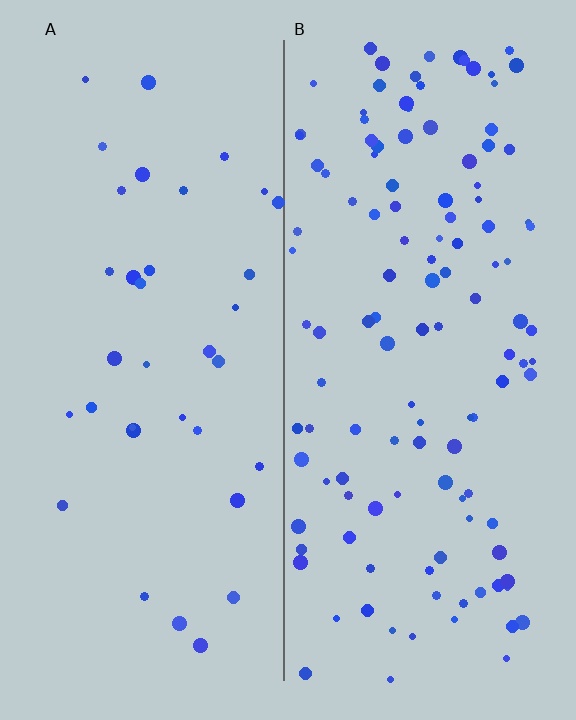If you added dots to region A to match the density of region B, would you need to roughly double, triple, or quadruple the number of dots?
Approximately triple.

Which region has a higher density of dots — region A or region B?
B (the right).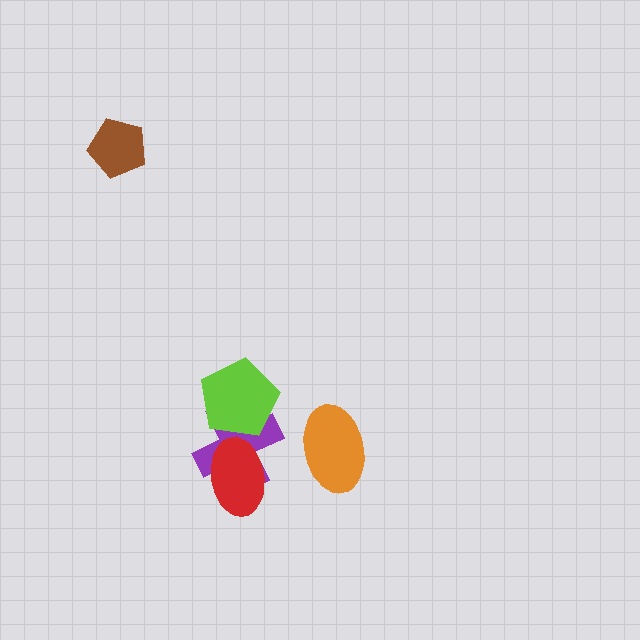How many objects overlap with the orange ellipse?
0 objects overlap with the orange ellipse.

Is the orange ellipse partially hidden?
No, no other shape covers it.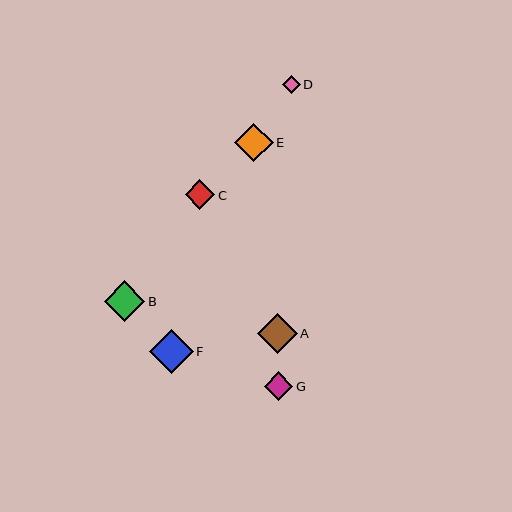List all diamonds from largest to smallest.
From largest to smallest: F, B, A, E, C, G, D.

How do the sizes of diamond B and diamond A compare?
Diamond B and diamond A are approximately the same size.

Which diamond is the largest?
Diamond F is the largest with a size of approximately 44 pixels.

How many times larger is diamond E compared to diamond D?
Diamond E is approximately 2.2 times the size of diamond D.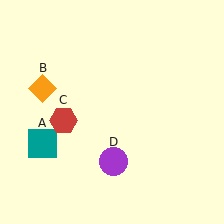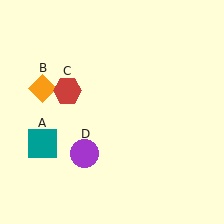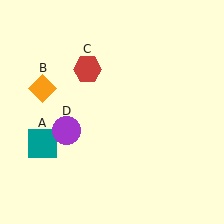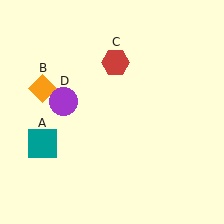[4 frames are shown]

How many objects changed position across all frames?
2 objects changed position: red hexagon (object C), purple circle (object D).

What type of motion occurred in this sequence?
The red hexagon (object C), purple circle (object D) rotated clockwise around the center of the scene.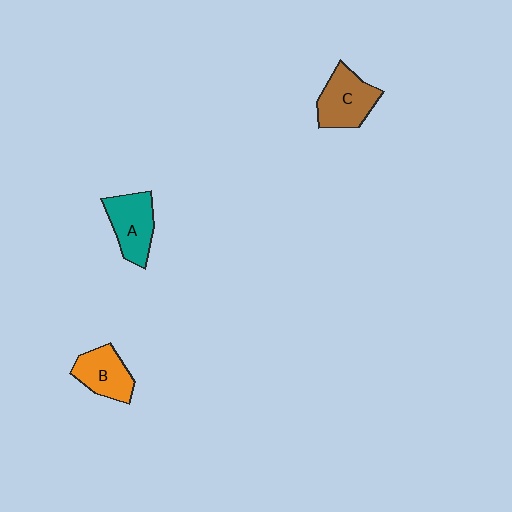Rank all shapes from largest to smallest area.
From largest to smallest: C (brown), A (teal), B (orange).